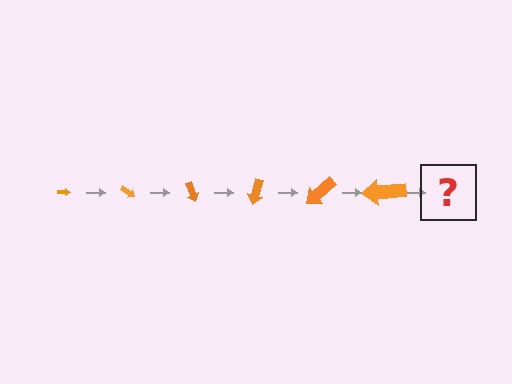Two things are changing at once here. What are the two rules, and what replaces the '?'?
The two rules are that the arrow grows larger each step and it rotates 35 degrees each step. The '?' should be an arrow, larger than the previous one and rotated 210 degrees from the start.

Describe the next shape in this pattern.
It should be an arrow, larger than the previous one and rotated 210 degrees from the start.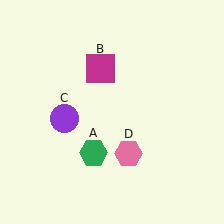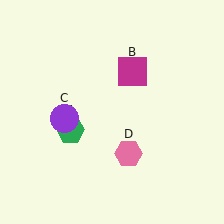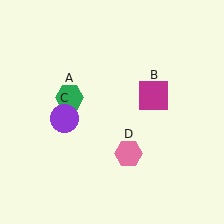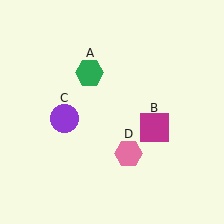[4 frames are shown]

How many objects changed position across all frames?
2 objects changed position: green hexagon (object A), magenta square (object B).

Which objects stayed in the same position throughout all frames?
Purple circle (object C) and pink hexagon (object D) remained stationary.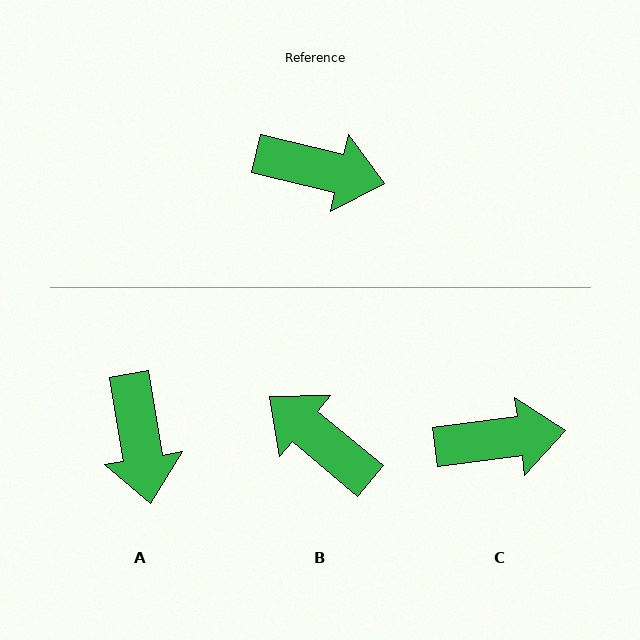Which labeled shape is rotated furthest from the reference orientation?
B, about 153 degrees away.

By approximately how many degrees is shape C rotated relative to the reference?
Approximately 21 degrees counter-clockwise.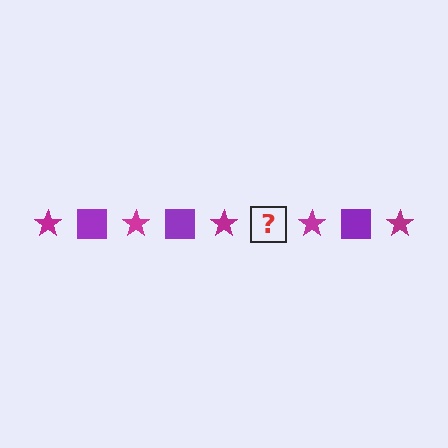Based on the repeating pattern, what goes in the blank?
The blank should be a purple square.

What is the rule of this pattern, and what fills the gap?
The rule is that the pattern alternates between magenta star and purple square. The gap should be filled with a purple square.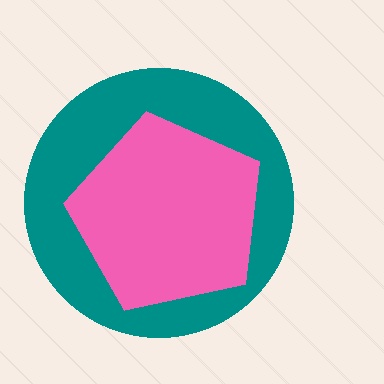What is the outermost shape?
The teal circle.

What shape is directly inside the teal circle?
The pink pentagon.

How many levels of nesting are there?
2.